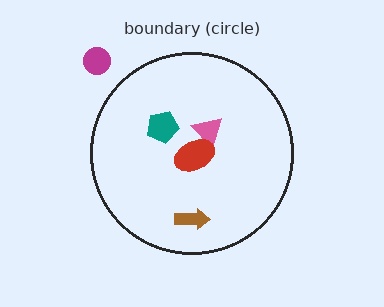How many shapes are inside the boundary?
4 inside, 1 outside.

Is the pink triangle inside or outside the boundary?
Inside.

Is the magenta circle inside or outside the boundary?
Outside.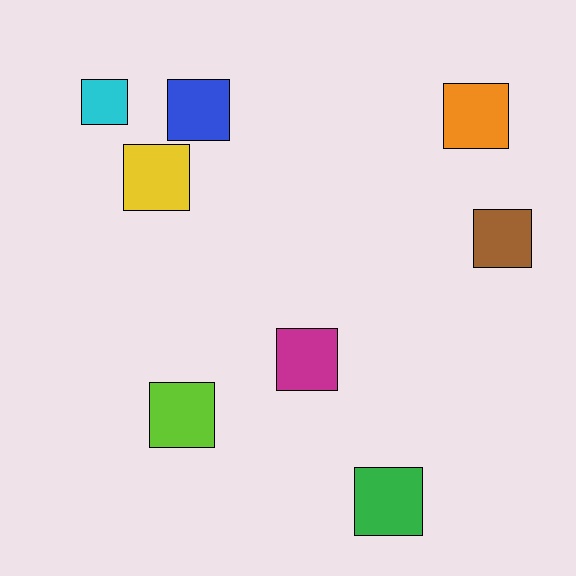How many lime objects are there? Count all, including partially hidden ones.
There is 1 lime object.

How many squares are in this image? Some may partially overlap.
There are 8 squares.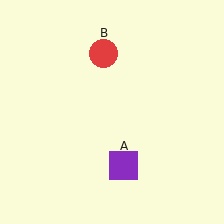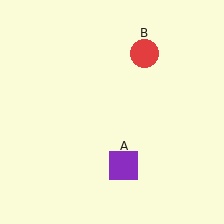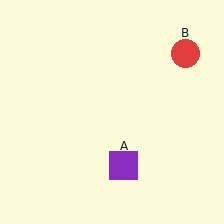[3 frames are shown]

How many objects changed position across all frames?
1 object changed position: red circle (object B).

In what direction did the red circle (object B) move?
The red circle (object B) moved right.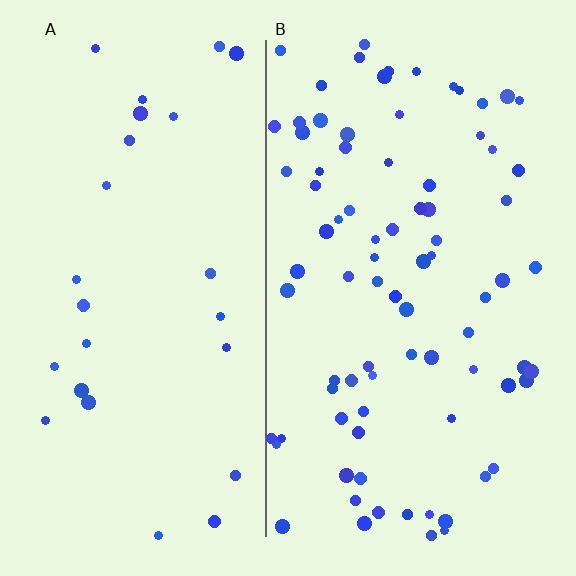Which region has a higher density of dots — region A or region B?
B (the right).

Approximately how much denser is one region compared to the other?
Approximately 3.2× — region B over region A.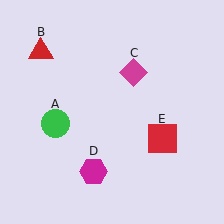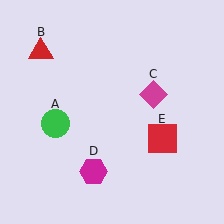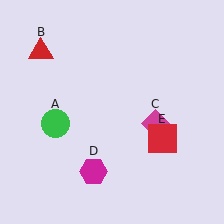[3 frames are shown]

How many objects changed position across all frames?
1 object changed position: magenta diamond (object C).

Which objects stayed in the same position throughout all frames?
Green circle (object A) and red triangle (object B) and magenta hexagon (object D) and red square (object E) remained stationary.